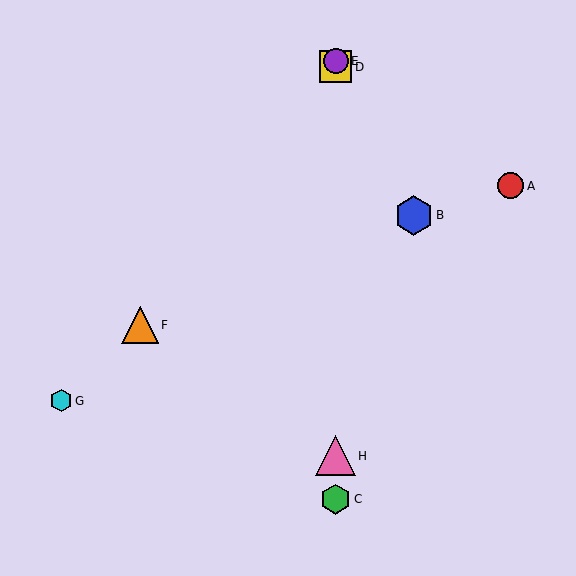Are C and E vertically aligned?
Yes, both are at x≈336.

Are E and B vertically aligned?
No, E is at x≈336 and B is at x≈414.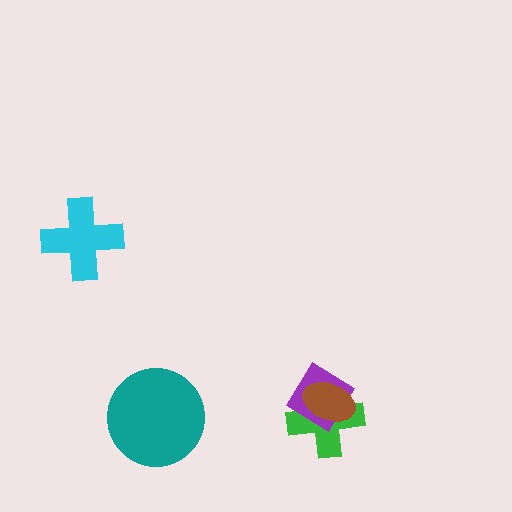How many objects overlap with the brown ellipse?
2 objects overlap with the brown ellipse.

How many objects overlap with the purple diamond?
2 objects overlap with the purple diamond.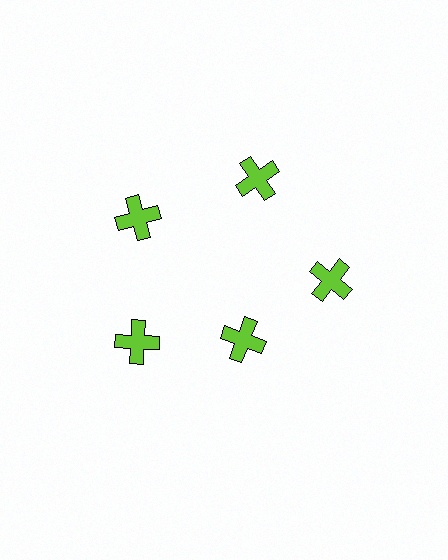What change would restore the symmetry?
The symmetry would be restored by moving it outward, back onto the ring so that all 5 crosses sit at equal angles and equal distance from the center.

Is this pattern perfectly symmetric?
No. The 5 lime crosses are arranged in a ring, but one element near the 5 o'clock position is pulled inward toward the center, breaking the 5-fold rotational symmetry.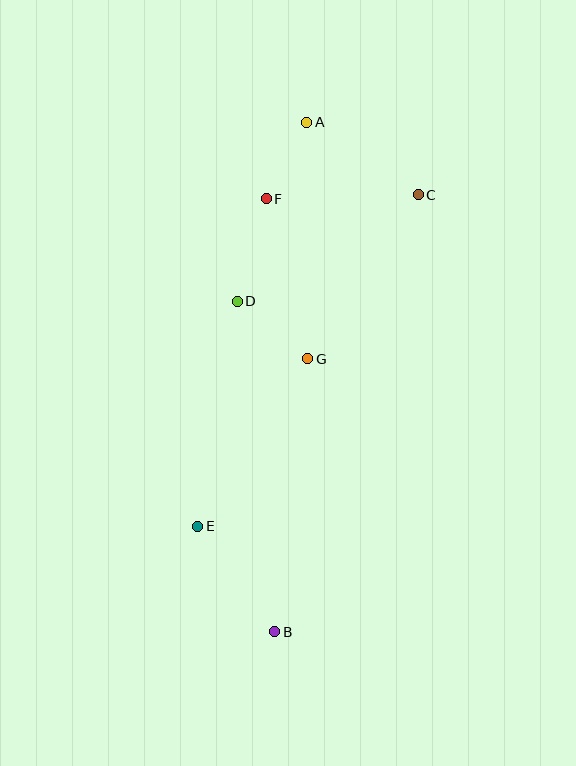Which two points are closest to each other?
Points A and F are closest to each other.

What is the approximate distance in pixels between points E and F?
The distance between E and F is approximately 335 pixels.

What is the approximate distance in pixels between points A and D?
The distance between A and D is approximately 192 pixels.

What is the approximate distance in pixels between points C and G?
The distance between C and G is approximately 198 pixels.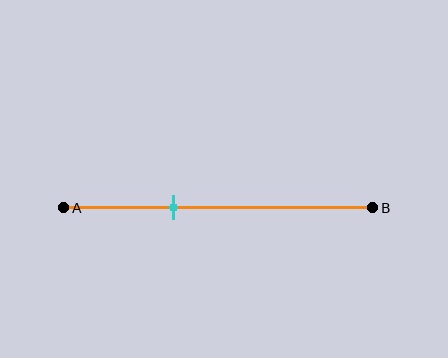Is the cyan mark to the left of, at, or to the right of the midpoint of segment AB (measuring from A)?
The cyan mark is to the left of the midpoint of segment AB.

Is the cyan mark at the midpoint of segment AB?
No, the mark is at about 35% from A, not at the 50% midpoint.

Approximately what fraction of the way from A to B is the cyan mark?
The cyan mark is approximately 35% of the way from A to B.